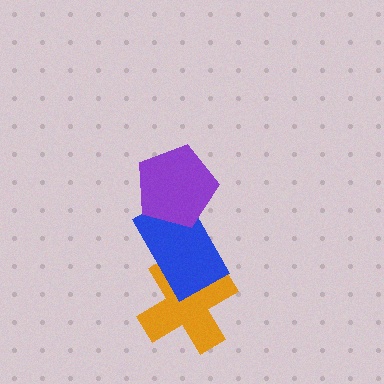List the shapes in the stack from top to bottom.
From top to bottom: the purple pentagon, the blue rectangle, the orange cross.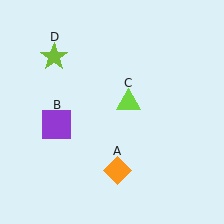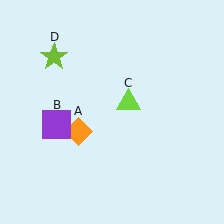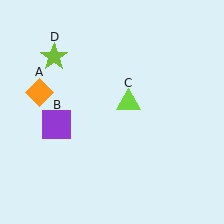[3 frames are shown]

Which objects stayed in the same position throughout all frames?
Purple square (object B) and lime triangle (object C) and lime star (object D) remained stationary.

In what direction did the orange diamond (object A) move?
The orange diamond (object A) moved up and to the left.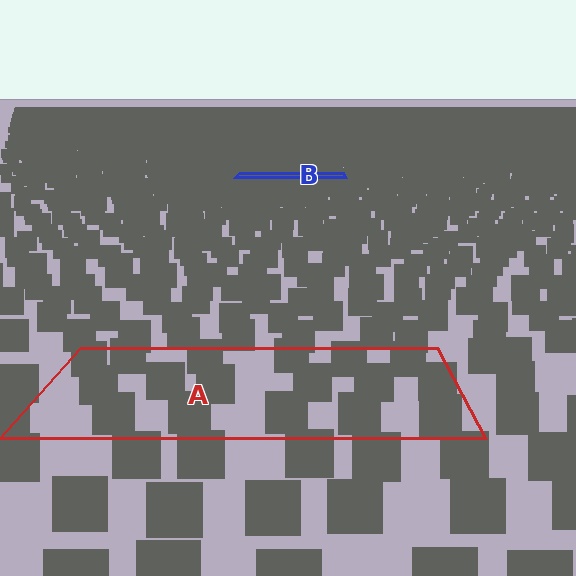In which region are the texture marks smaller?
The texture marks are smaller in region B, because it is farther away.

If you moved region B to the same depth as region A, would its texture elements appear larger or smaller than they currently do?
They would appear larger. At a closer depth, the same texture elements are projected at a bigger on-screen size.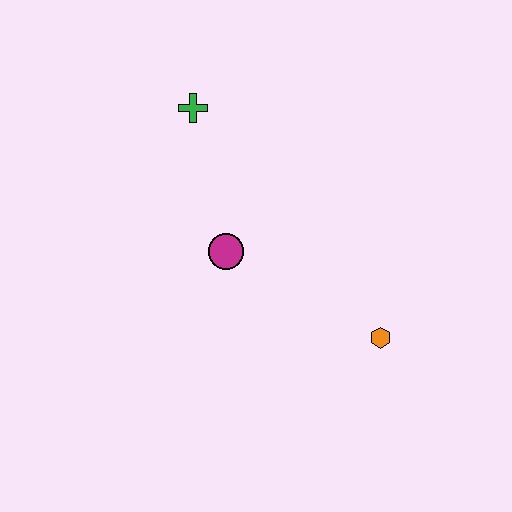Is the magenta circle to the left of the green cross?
No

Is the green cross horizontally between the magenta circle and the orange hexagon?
No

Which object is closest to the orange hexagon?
The magenta circle is closest to the orange hexagon.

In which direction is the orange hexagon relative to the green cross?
The orange hexagon is below the green cross.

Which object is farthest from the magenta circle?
The orange hexagon is farthest from the magenta circle.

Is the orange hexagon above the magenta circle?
No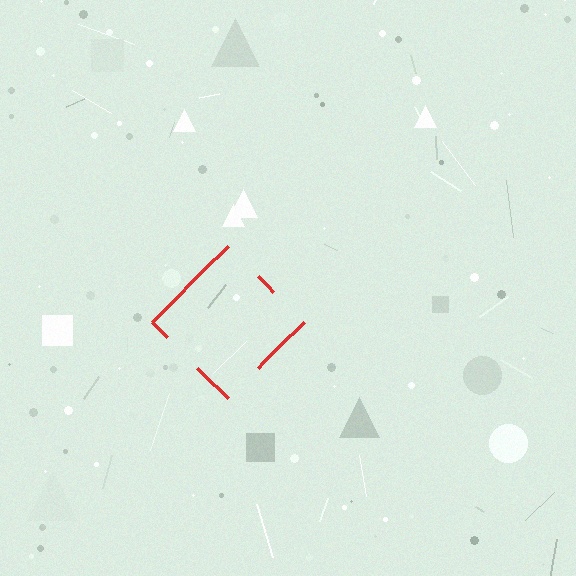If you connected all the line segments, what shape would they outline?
They would outline a diamond.